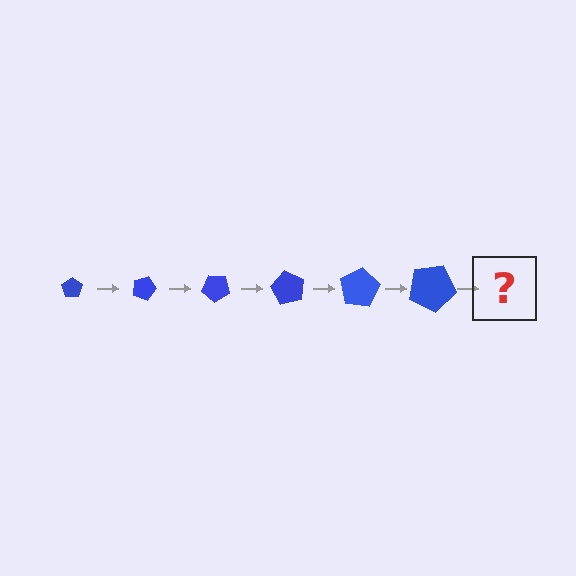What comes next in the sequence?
The next element should be a pentagon, larger than the previous one and rotated 120 degrees from the start.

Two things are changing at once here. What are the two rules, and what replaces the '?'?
The two rules are that the pentagon grows larger each step and it rotates 20 degrees each step. The '?' should be a pentagon, larger than the previous one and rotated 120 degrees from the start.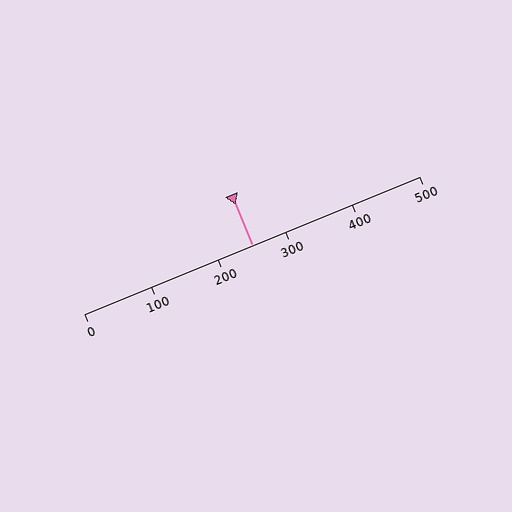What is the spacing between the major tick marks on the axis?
The major ticks are spaced 100 apart.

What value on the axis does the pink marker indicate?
The marker indicates approximately 250.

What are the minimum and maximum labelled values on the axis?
The axis runs from 0 to 500.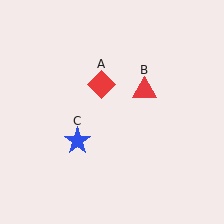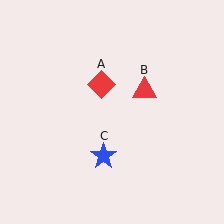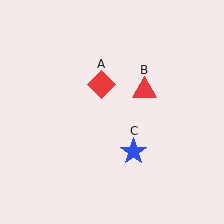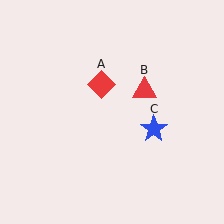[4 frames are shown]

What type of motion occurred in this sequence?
The blue star (object C) rotated counterclockwise around the center of the scene.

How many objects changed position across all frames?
1 object changed position: blue star (object C).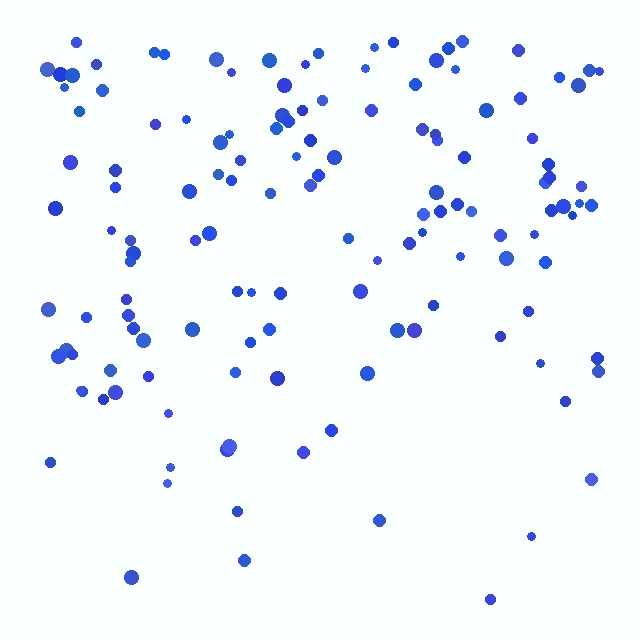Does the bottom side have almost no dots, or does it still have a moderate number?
Still a moderate number, just noticeably fewer than the top.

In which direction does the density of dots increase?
From bottom to top, with the top side densest.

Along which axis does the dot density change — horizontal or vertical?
Vertical.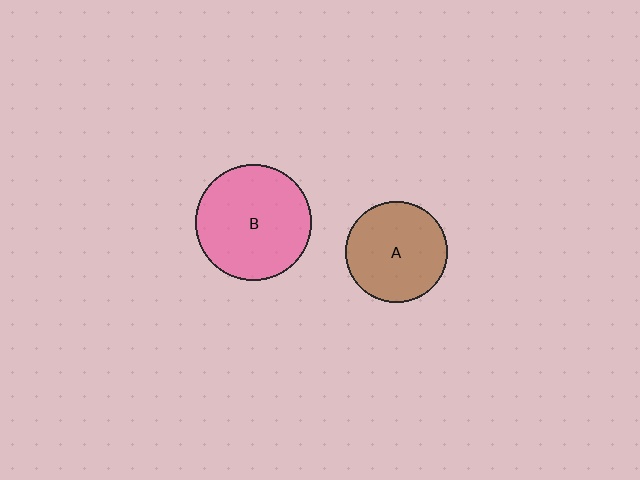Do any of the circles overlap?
No, none of the circles overlap.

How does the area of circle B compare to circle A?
Approximately 1.3 times.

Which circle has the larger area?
Circle B (pink).